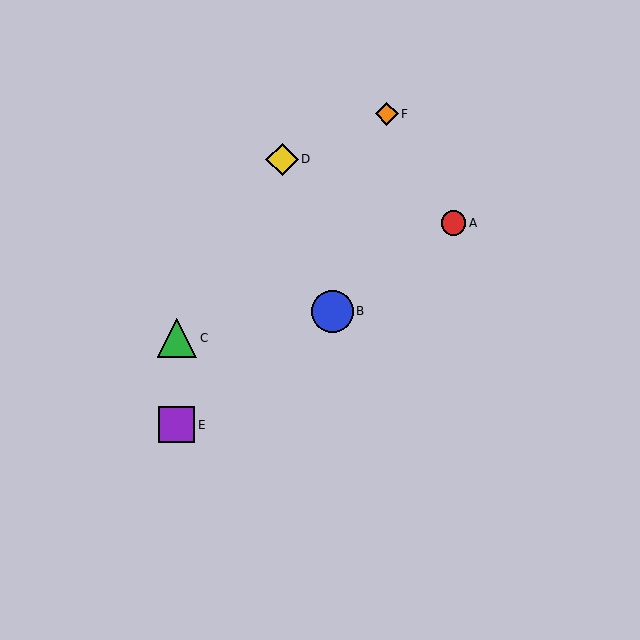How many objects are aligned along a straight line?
3 objects (A, B, E) are aligned along a straight line.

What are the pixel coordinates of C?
Object C is at (177, 338).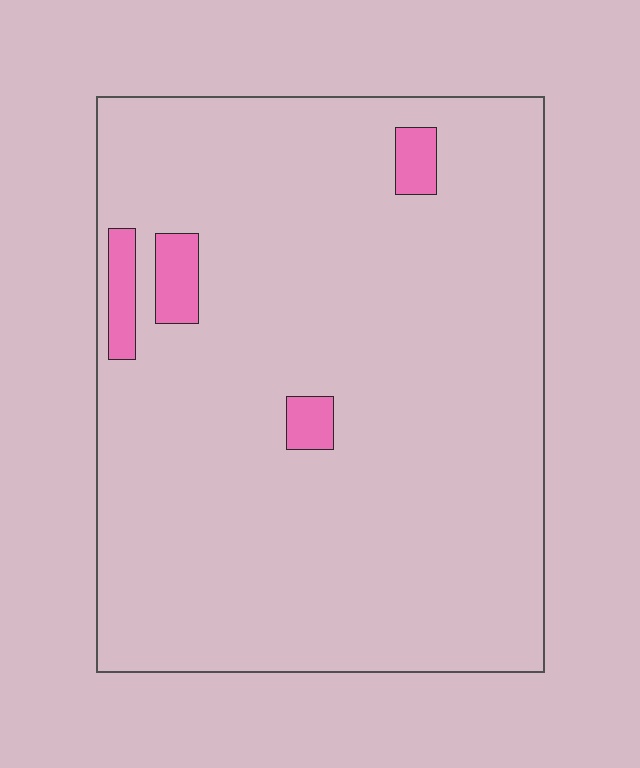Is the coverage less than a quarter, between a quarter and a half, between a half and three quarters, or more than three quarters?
Less than a quarter.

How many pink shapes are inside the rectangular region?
4.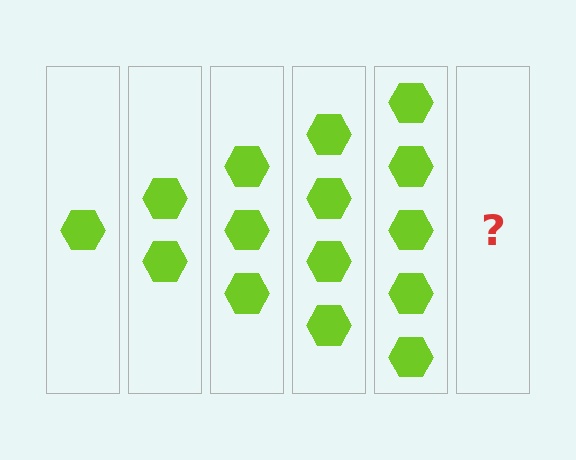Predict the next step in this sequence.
The next step is 6 hexagons.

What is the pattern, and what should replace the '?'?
The pattern is that each step adds one more hexagon. The '?' should be 6 hexagons.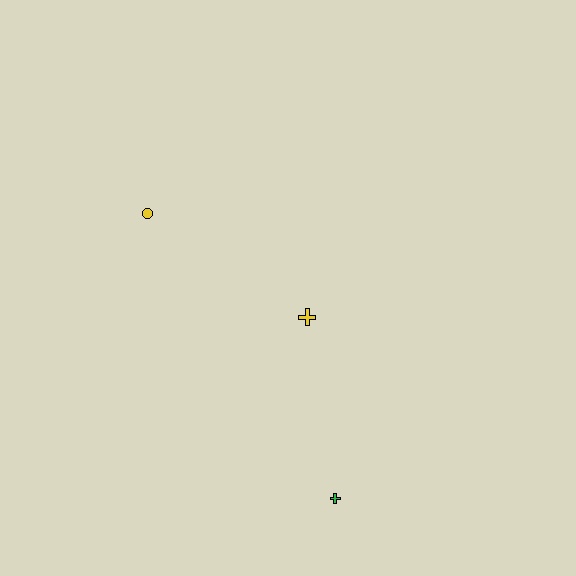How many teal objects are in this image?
There are no teal objects.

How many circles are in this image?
There is 1 circle.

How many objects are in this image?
There are 3 objects.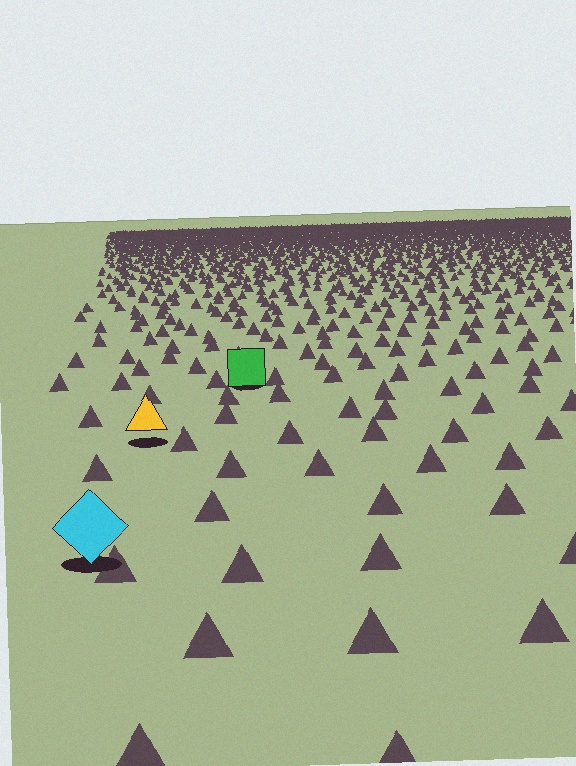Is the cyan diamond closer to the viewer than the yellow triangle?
Yes. The cyan diamond is closer — you can tell from the texture gradient: the ground texture is coarser near it.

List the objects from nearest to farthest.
From nearest to farthest: the cyan diamond, the yellow triangle, the green square.